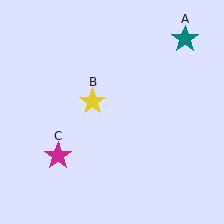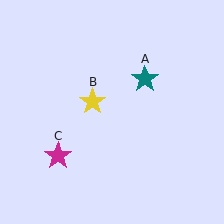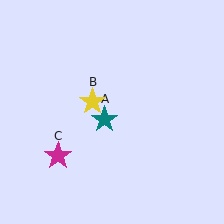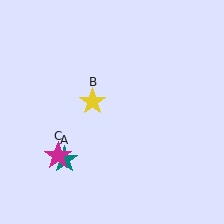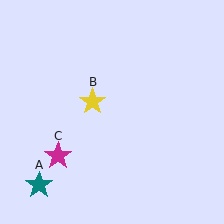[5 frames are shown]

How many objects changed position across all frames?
1 object changed position: teal star (object A).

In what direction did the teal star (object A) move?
The teal star (object A) moved down and to the left.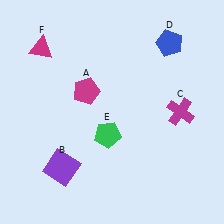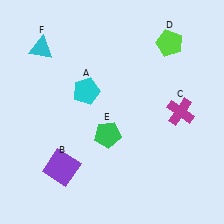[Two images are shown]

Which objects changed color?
A changed from magenta to cyan. D changed from blue to lime. F changed from magenta to cyan.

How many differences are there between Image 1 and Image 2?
There are 3 differences between the two images.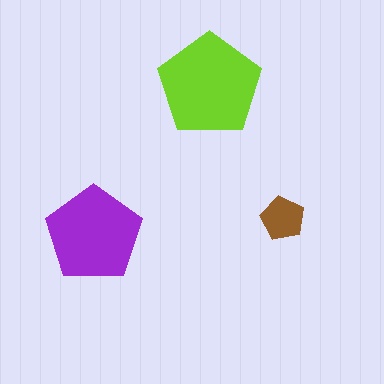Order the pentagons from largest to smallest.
the lime one, the purple one, the brown one.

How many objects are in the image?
There are 3 objects in the image.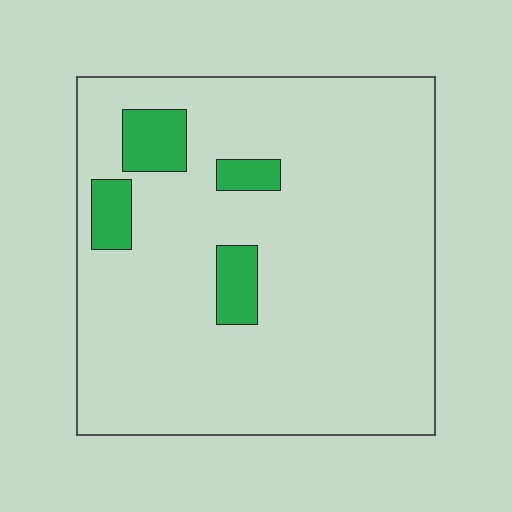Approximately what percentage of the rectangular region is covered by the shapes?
Approximately 10%.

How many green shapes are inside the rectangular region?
4.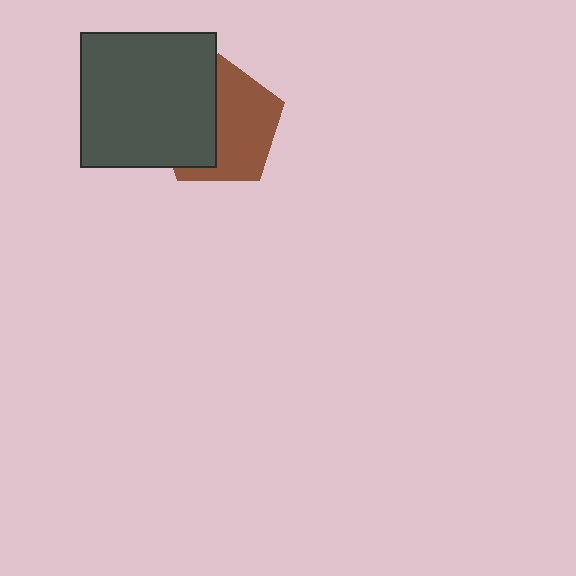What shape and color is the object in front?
The object in front is a dark gray square.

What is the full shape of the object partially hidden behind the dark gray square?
The partially hidden object is a brown pentagon.